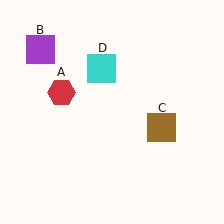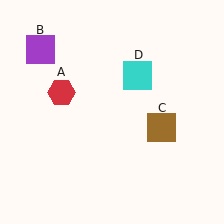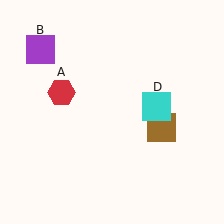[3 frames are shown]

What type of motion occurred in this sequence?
The cyan square (object D) rotated clockwise around the center of the scene.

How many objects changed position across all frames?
1 object changed position: cyan square (object D).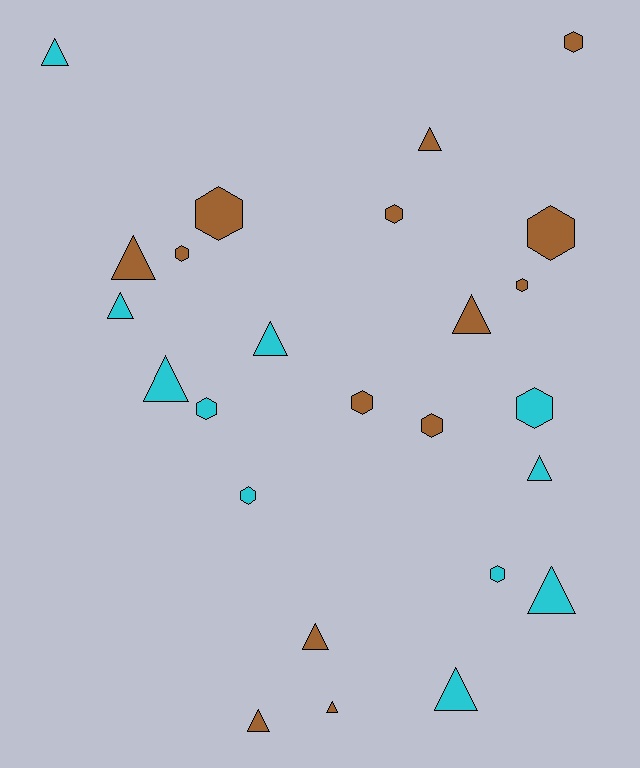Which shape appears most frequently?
Triangle, with 13 objects.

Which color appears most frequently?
Brown, with 14 objects.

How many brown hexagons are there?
There are 8 brown hexagons.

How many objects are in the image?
There are 25 objects.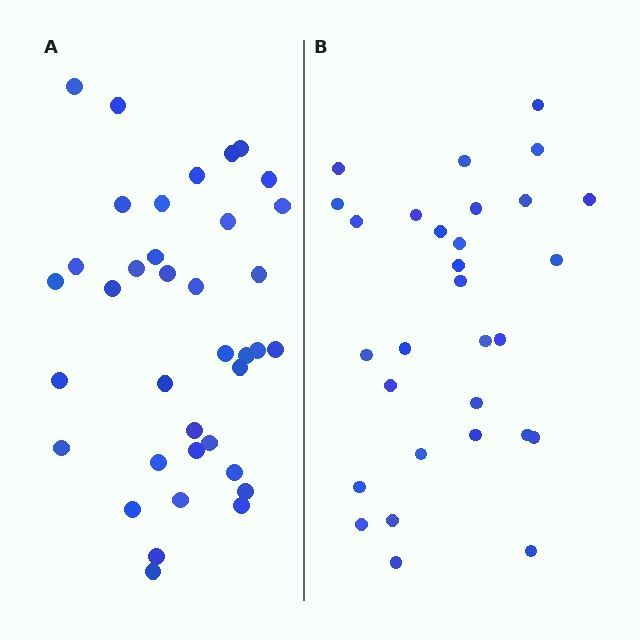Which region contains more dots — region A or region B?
Region A (the left region) has more dots.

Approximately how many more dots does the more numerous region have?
Region A has roughly 8 or so more dots than region B.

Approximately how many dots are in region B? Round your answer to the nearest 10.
About 30 dots.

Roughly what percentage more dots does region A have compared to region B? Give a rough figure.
About 25% more.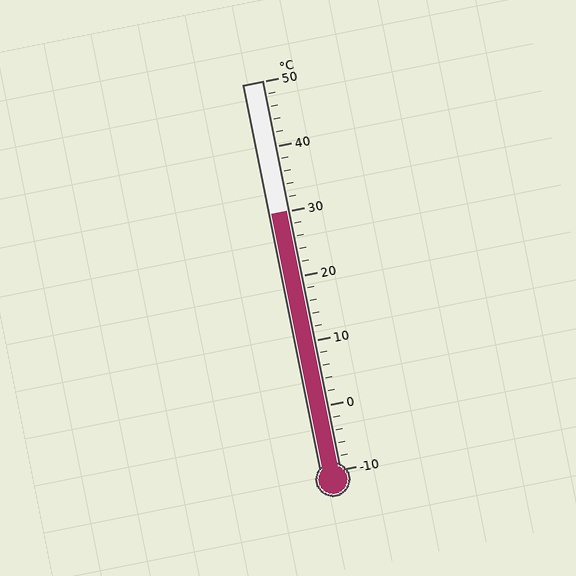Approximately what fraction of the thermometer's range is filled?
The thermometer is filled to approximately 65% of its range.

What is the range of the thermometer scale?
The thermometer scale ranges from -10°C to 50°C.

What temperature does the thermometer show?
The thermometer shows approximately 30°C.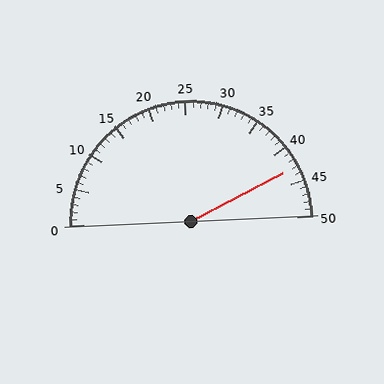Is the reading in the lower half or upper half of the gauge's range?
The reading is in the upper half of the range (0 to 50).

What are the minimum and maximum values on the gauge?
The gauge ranges from 0 to 50.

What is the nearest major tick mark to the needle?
The nearest major tick mark is 45.